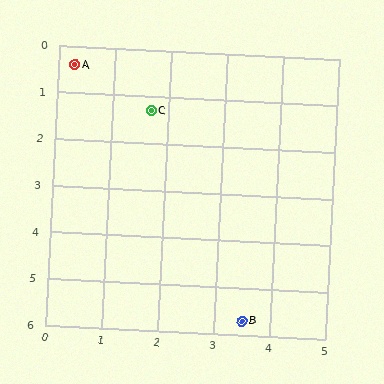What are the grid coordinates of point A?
Point A is at approximately (0.3, 0.4).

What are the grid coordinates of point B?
Point B is at approximately (3.5, 5.7).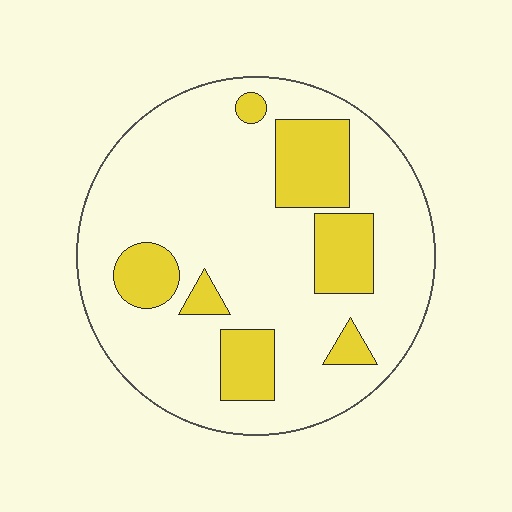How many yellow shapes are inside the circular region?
7.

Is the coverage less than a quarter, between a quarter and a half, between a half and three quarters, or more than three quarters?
Less than a quarter.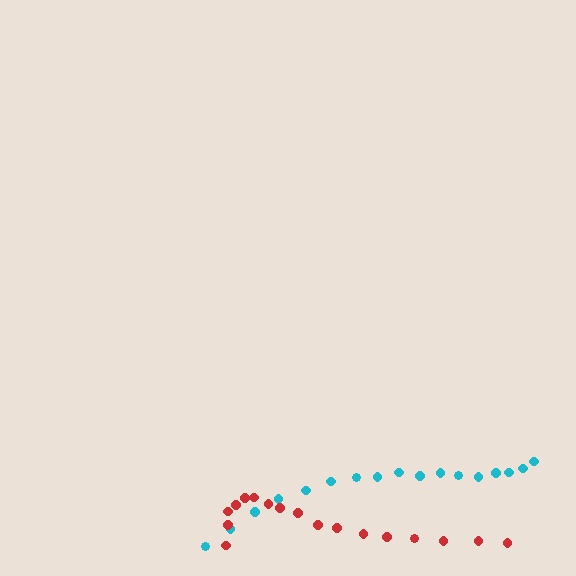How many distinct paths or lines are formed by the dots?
There are 2 distinct paths.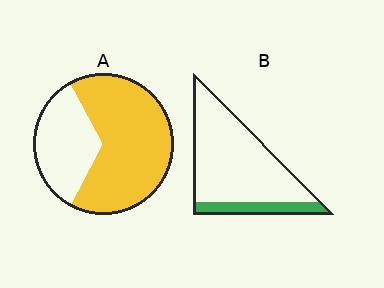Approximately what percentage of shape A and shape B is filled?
A is approximately 65% and B is approximately 15%.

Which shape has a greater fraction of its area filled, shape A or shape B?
Shape A.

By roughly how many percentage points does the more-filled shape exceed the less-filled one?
By roughly 50 percentage points (A over B).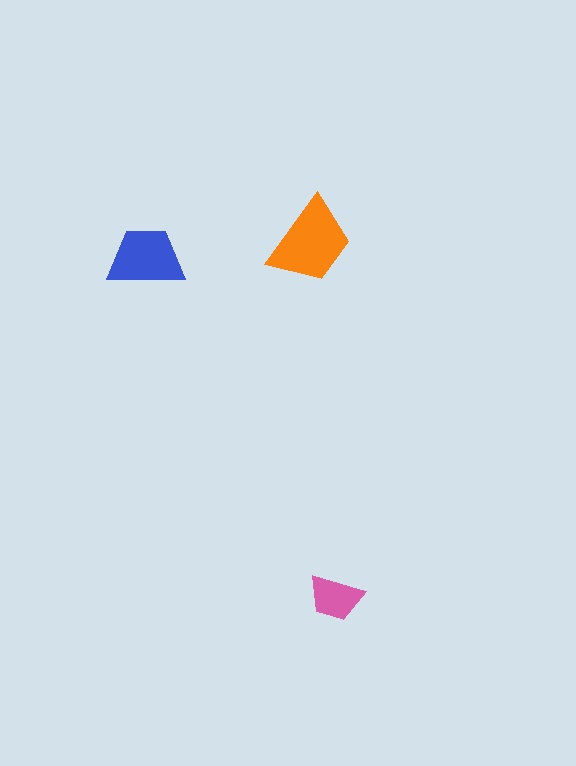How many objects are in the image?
There are 3 objects in the image.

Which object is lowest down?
The pink trapezoid is bottommost.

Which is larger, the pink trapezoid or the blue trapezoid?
The blue one.